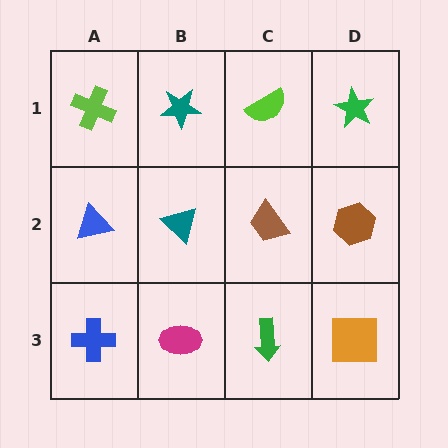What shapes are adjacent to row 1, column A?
A blue triangle (row 2, column A), a teal star (row 1, column B).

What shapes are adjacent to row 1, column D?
A brown hexagon (row 2, column D), a lime semicircle (row 1, column C).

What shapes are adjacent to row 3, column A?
A blue triangle (row 2, column A), a magenta ellipse (row 3, column B).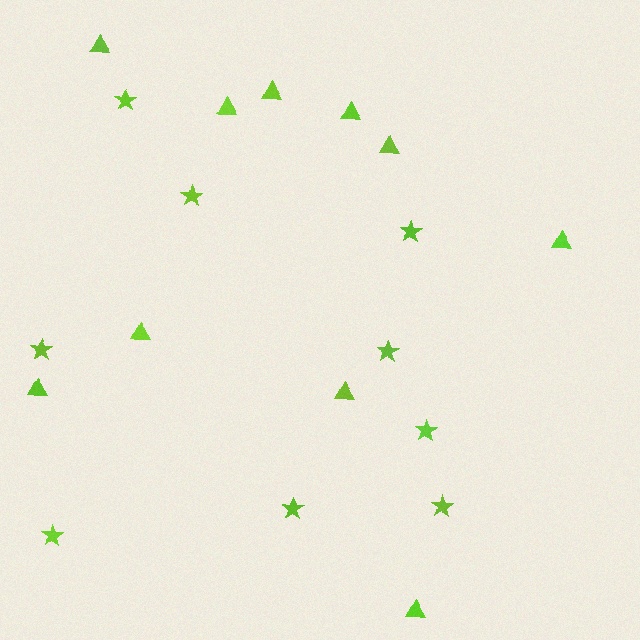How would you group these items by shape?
There are 2 groups: one group of triangles (10) and one group of stars (9).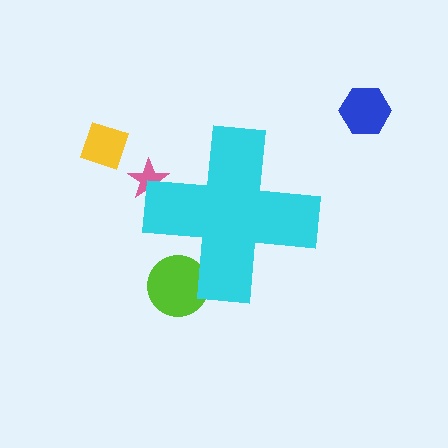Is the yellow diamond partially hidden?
No, the yellow diamond is fully visible.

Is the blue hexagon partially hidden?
No, the blue hexagon is fully visible.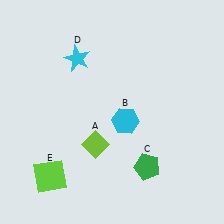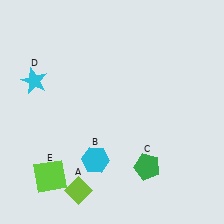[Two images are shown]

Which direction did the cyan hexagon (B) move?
The cyan hexagon (B) moved down.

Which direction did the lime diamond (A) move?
The lime diamond (A) moved down.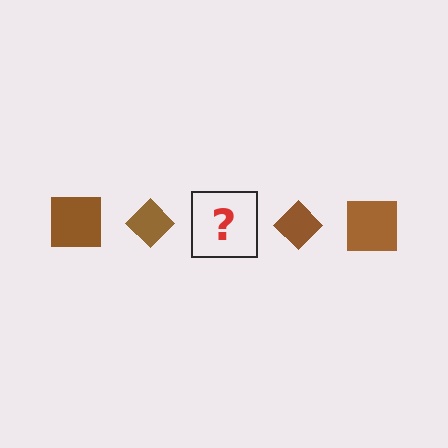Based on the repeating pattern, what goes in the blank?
The blank should be a brown square.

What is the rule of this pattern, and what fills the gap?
The rule is that the pattern cycles through square, diamond shapes in brown. The gap should be filled with a brown square.